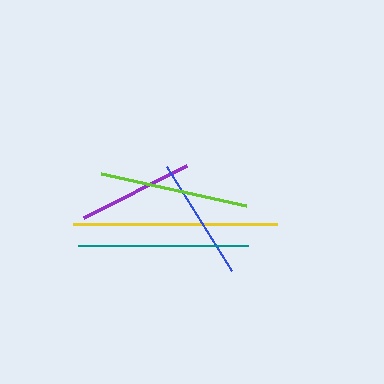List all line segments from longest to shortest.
From longest to shortest: yellow, teal, lime, blue, purple.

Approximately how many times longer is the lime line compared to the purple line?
The lime line is approximately 1.3 times the length of the purple line.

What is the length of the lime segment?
The lime segment is approximately 148 pixels long.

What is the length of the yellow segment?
The yellow segment is approximately 204 pixels long.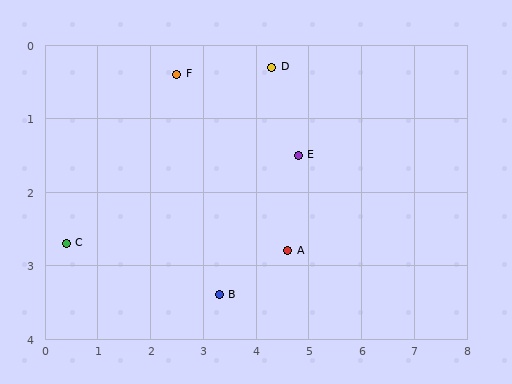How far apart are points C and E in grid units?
Points C and E are about 4.6 grid units apart.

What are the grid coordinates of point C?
Point C is at approximately (0.4, 2.7).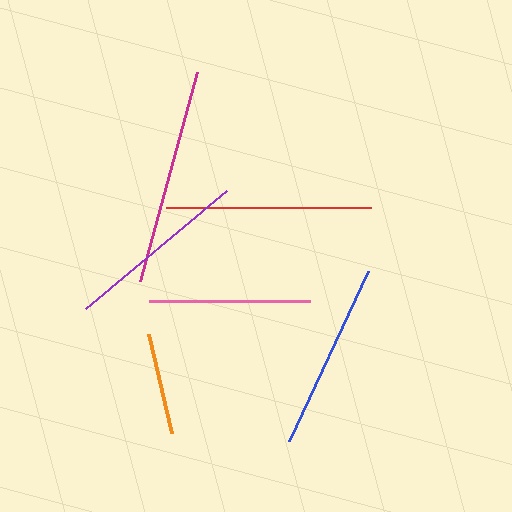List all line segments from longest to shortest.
From longest to shortest: magenta, red, blue, purple, pink, orange.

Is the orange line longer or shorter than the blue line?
The blue line is longer than the orange line.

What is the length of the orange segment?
The orange segment is approximately 102 pixels long.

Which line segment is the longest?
The magenta line is the longest at approximately 217 pixels.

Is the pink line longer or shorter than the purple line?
The purple line is longer than the pink line.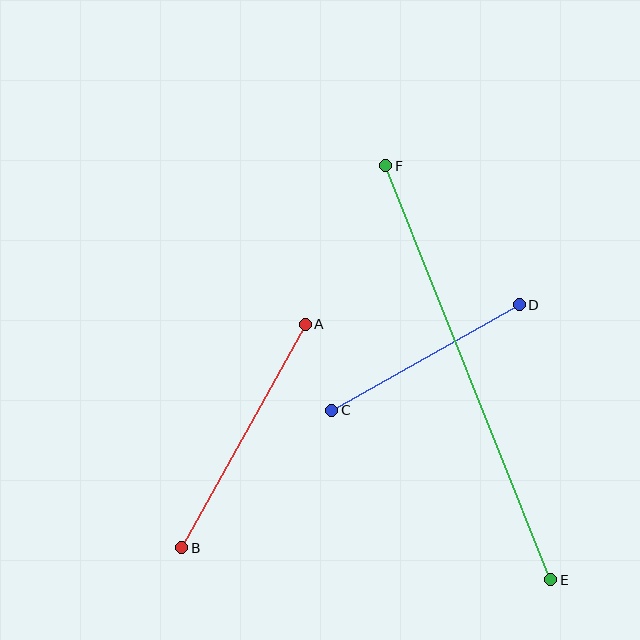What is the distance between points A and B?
The distance is approximately 255 pixels.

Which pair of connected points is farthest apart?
Points E and F are farthest apart.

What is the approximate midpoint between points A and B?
The midpoint is at approximately (244, 436) pixels.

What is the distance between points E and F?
The distance is approximately 446 pixels.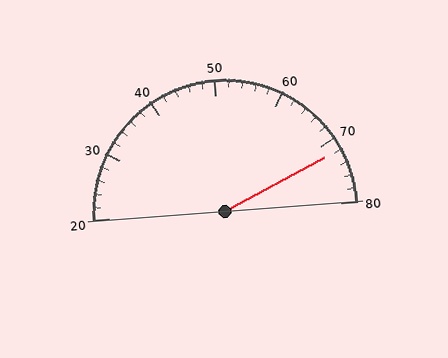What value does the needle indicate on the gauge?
The needle indicates approximately 72.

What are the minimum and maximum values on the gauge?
The gauge ranges from 20 to 80.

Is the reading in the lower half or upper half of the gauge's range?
The reading is in the upper half of the range (20 to 80).